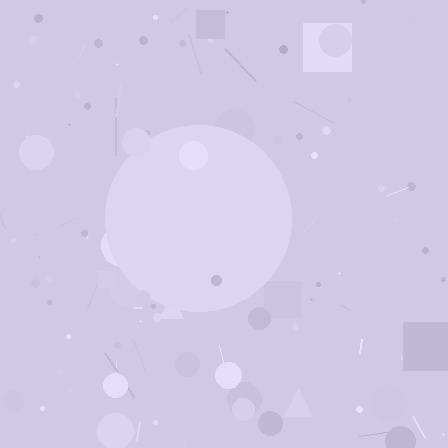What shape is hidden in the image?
A circle is hidden in the image.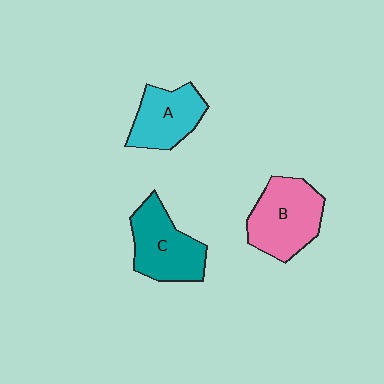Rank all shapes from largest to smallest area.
From largest to smallest: B (pink), C (teal), A (cyan).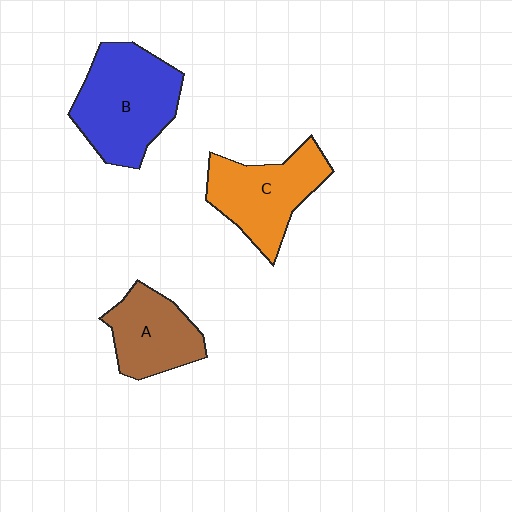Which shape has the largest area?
Shape B (blue).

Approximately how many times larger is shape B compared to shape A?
Approximately 1.5 times.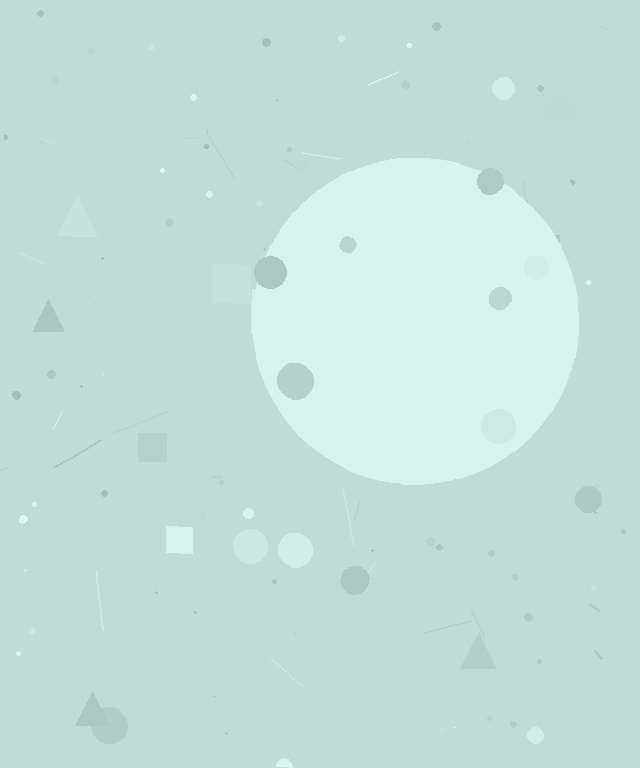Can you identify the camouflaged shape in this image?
The camouflaged shape is a circle.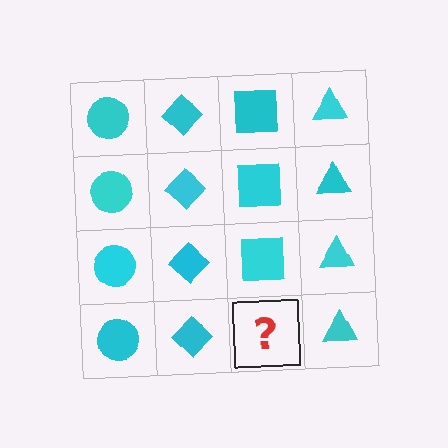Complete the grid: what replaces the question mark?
The question mark should be replaced with a cyan square.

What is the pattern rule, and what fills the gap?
The rule is that each column has a consistent shape. The gap should be filled with a cyan square.